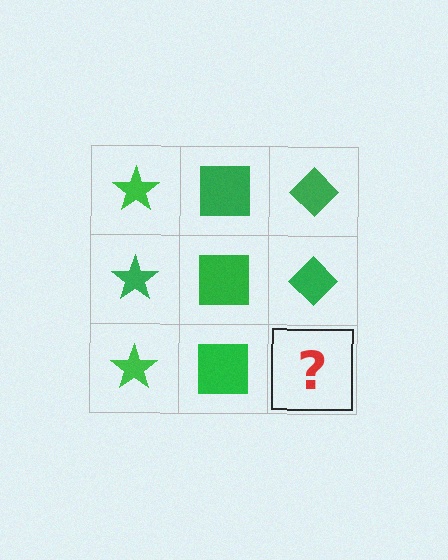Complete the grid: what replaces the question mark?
The question mark should be replaced with a green diamond.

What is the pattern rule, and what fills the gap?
The rule is that each column has a consistent shape. The gap should be filled with a green diamond.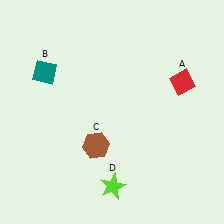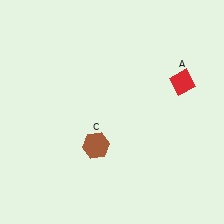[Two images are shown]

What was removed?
The teal diamond (B), the lime star (D) were removed in Image 2.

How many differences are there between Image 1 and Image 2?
There are 2 differences between the two images.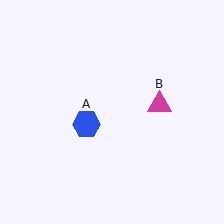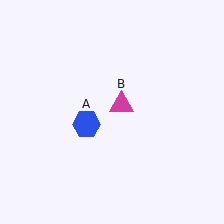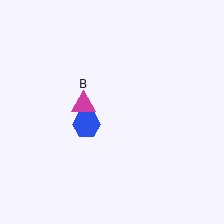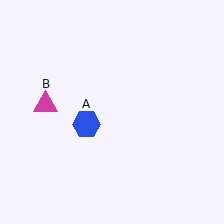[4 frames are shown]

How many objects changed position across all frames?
1 object changed position: magenta triangle (object B).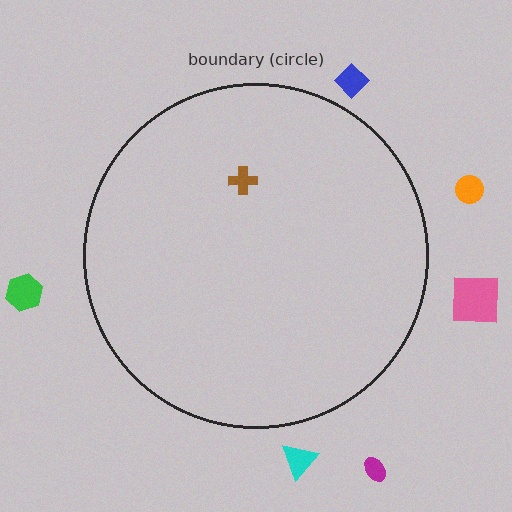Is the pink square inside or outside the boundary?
Outside.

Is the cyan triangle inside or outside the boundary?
Outside.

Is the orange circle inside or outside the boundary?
Outside.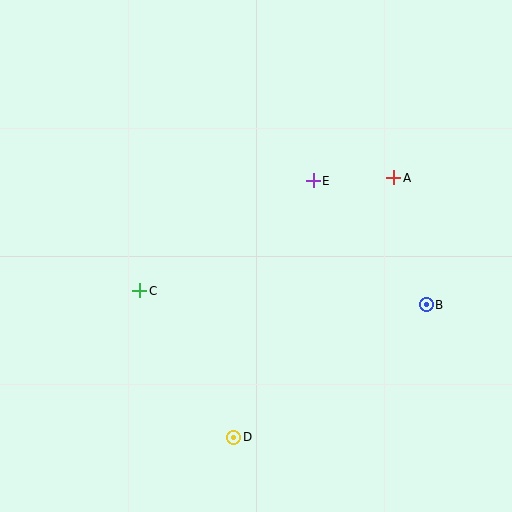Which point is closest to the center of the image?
Point E at (313, 181) is closest to the center.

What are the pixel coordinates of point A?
Point A is at (394, 178).